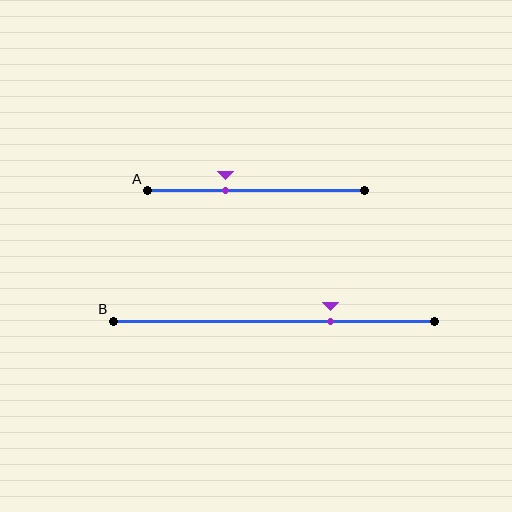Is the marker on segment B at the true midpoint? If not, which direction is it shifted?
No, the marker on segment B is shifted to the right by about 17% of the segment length.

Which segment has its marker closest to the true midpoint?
Segment A has its marker closest to the true midpoint.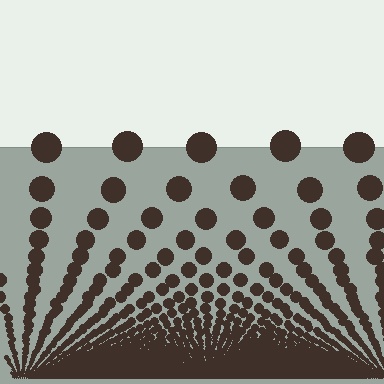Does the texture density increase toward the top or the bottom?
Density increases toward the bottom.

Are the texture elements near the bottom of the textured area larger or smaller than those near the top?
Smaller. The gradient is inverted — elements near the bottom are smaller and denser.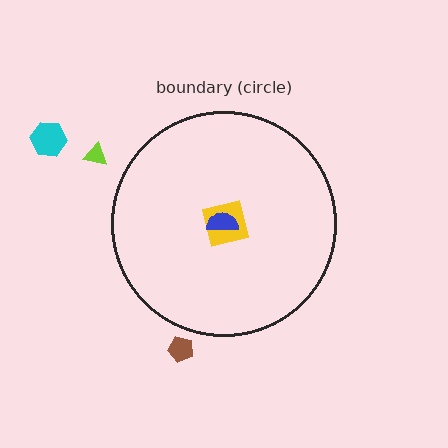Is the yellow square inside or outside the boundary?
Inside.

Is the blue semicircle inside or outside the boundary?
Inside.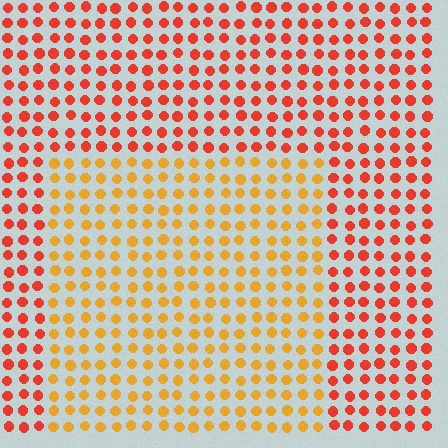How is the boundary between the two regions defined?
The boundary is defined purely by a slight shift in hue (about 35 degrees). Spacing, size, and orientation are identical on both sides.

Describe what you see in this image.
The image is filled with small red elements in a uniform arrangement. A rectangle-shaped region is visible where the elements are tinted to a slightly different hue, forming a subtle color boundary.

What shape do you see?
I see a rectangle.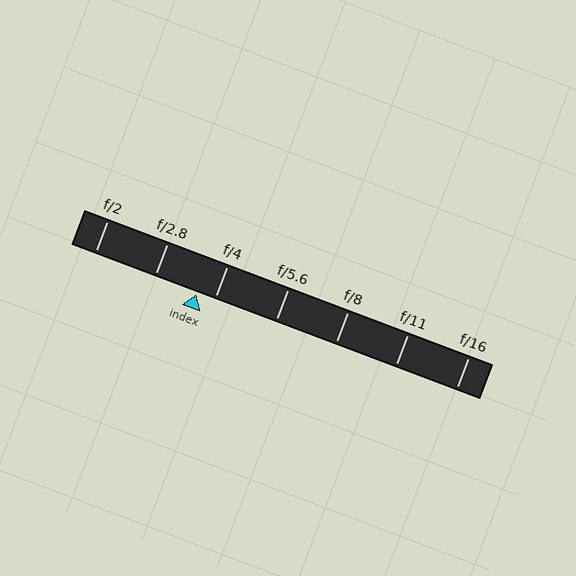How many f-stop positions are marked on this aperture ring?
There are 7 f-stop positions marked.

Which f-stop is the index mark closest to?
The index mark is closest to f/4.